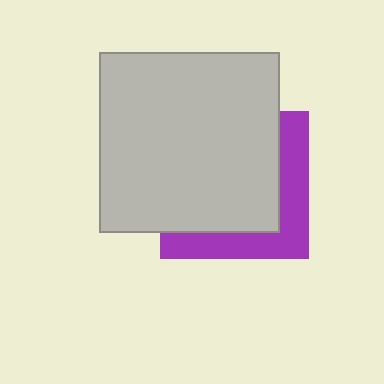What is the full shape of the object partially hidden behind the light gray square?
The partially hidden object is a purple square.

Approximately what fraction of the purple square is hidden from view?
Roughly 66% of the purple square is hidden behind the light gray square.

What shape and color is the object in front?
The object in front is a light gray square.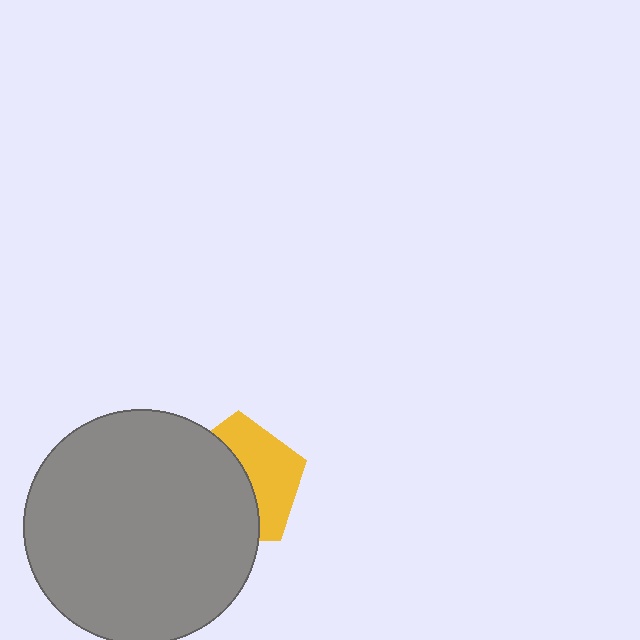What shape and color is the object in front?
The object in front is a gray circle.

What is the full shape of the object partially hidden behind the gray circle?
The partially hidden object is a yellow pentagon.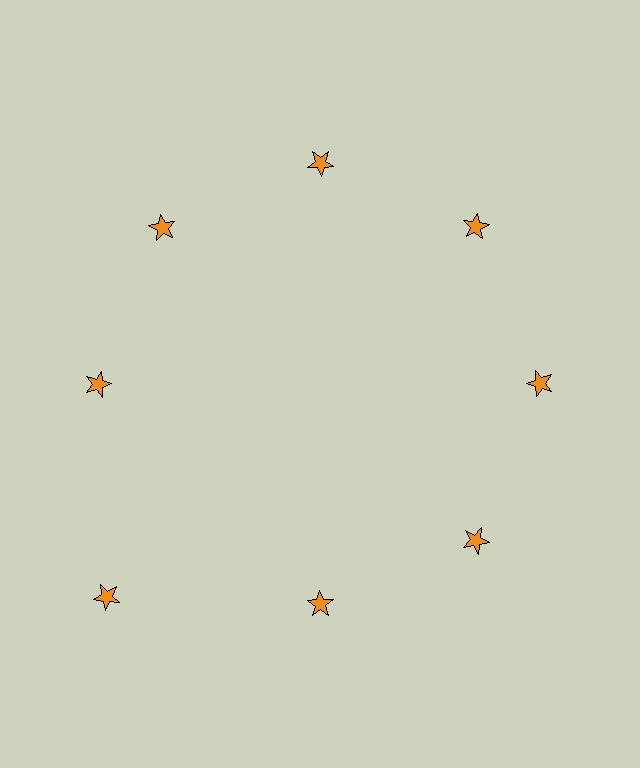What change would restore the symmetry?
The symmetry would be restored by moving it inward, back onto the ring so that all 8 stars sit at equal angles and equal distance from the center.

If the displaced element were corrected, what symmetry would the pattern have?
It would have 8-fold rotational symmetry — the pattern would map onto itself every 45 degrees.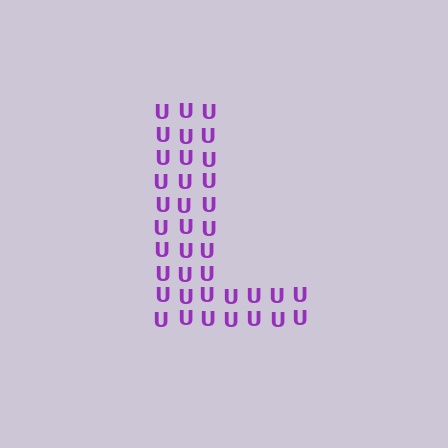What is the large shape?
The large shape is the letter L.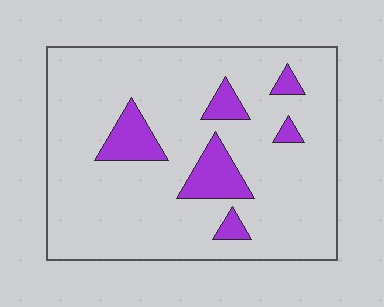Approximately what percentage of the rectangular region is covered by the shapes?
Approximately 15%.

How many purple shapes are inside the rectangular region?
6.